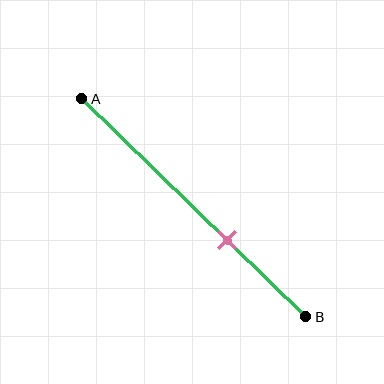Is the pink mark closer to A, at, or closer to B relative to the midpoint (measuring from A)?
The pink mark is closer to point B than the midpoint of segment AB.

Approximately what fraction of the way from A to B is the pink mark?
The pink mark is approximately 65% of the way from A to B.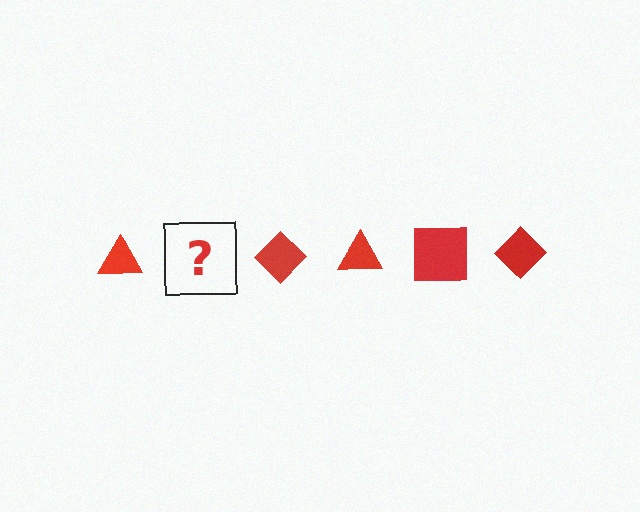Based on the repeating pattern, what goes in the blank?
The blank should be a red square.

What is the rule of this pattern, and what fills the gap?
The rule is that the pattern cycles through triangle, square, diamond shapes in red. The gap should be filled with a red square.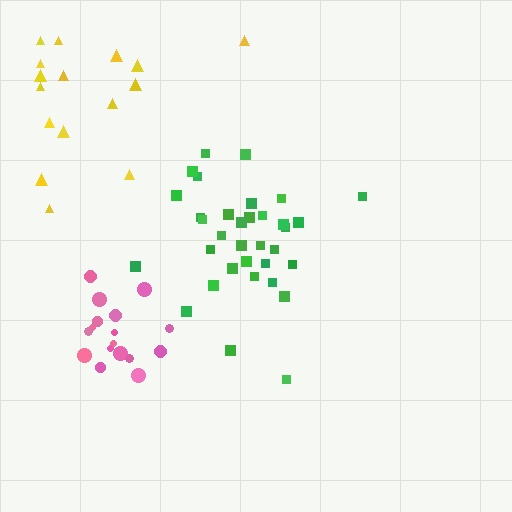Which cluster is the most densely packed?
Pink.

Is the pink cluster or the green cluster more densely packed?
Pink.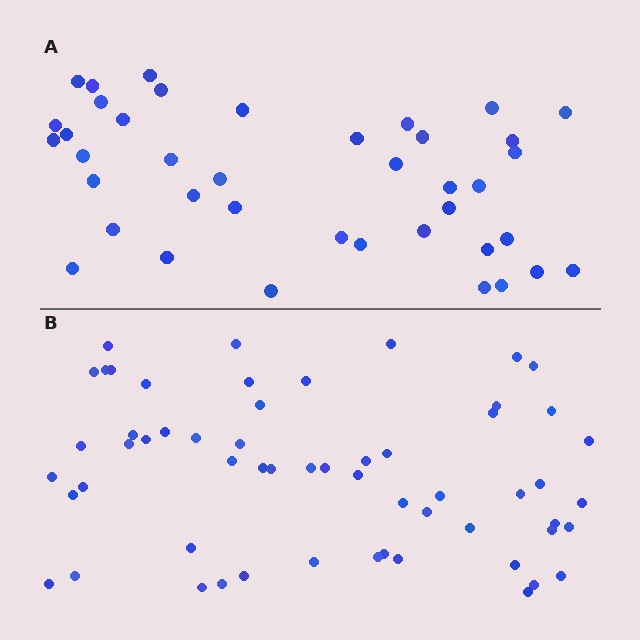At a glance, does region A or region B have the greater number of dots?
Region B (the bottom region) has more dots.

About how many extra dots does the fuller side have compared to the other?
Region B has approximately 20 more dots than region A.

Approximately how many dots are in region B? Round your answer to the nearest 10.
About 60 dots. (The exact count is 58, which rounds to 60.)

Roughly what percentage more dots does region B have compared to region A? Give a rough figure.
About 45% more.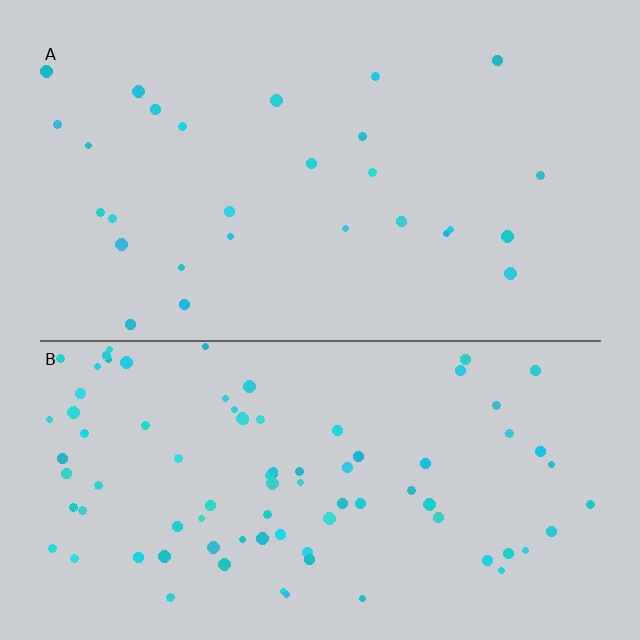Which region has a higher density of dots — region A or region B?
B (the bottom).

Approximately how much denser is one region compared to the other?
Approximately 3.1× — region B over region A.